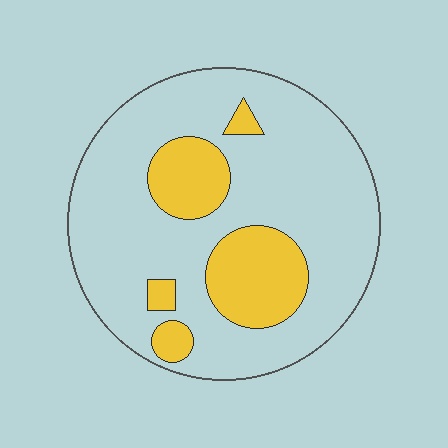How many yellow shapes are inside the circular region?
5.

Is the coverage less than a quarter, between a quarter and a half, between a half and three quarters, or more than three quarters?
Less than a quarter.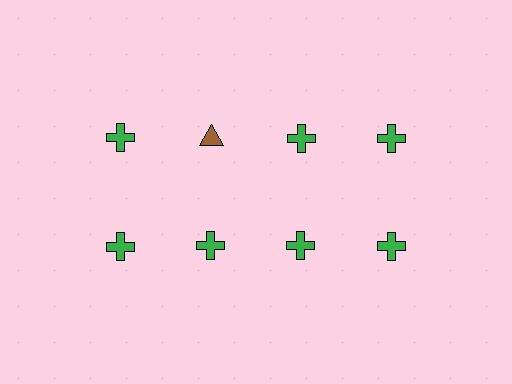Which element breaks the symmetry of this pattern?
The brown triangle in the top row, second from left column breaks the symmetry. All other shapes are green crosses.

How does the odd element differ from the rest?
It differs in both color (brown instead of green) and shape (triangle instead of cross).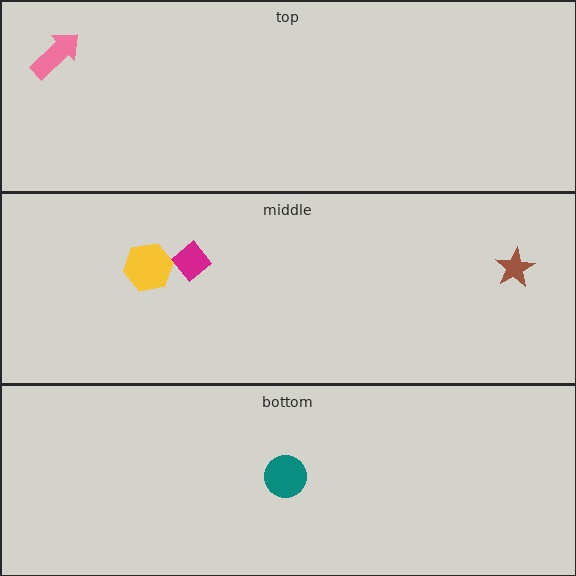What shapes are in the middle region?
The magenta diamond, the brown star, the yellow hexagon.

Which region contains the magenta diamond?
The middle region.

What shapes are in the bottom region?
The teal circle.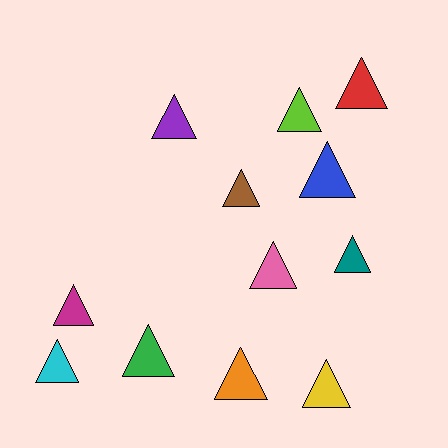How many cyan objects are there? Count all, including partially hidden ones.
There is 1 cyan object.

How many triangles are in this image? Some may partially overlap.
There are 12 triangles.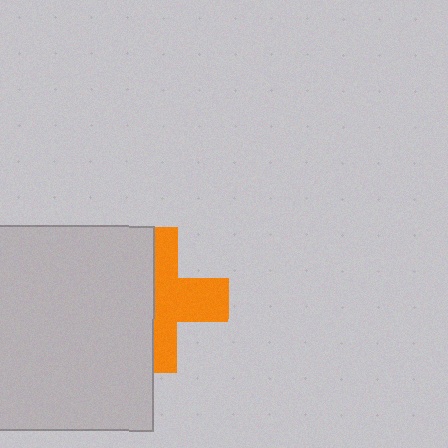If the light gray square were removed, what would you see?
You would see the complete orange cross.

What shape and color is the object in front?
The object in front is a light gray square.